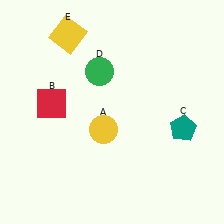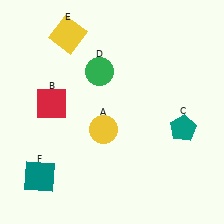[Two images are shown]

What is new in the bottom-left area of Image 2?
A teal square (F) was added in the bottom-left area of Image 2.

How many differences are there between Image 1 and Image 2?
There is 1 difference between the two images.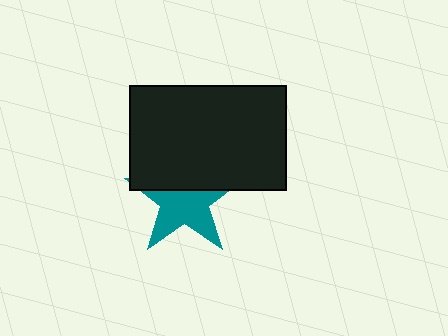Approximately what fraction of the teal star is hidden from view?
Roughly 44% of the teal star is hidden behind the black rectangle.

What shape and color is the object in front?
The object in front is a black rectangle.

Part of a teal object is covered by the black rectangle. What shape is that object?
It is a star.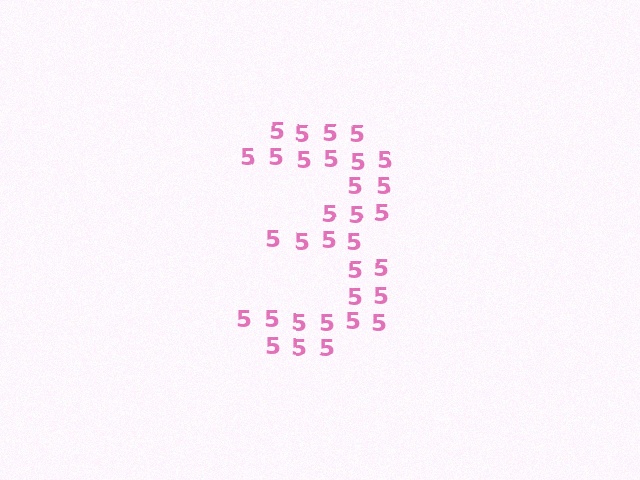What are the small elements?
The small elements are digit 5's.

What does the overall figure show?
The overall figure shows the digit 3.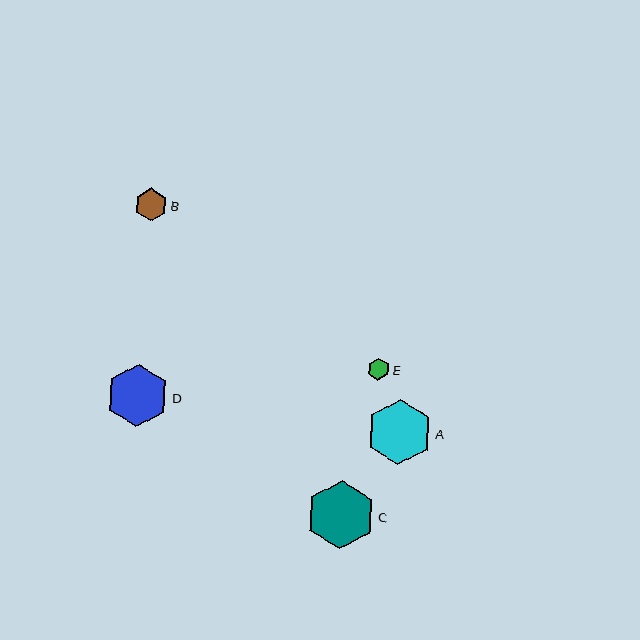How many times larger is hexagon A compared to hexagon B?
Hexagon A is approximately 2.0 times the size of hexagon B.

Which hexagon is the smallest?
Hexagon E is the smallest with a size of approximately 22 pixels.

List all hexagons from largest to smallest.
From largest to smallest: C, A, D, B, E.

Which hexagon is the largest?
Hexagon C is the largest with a size of approximately 69 pixels.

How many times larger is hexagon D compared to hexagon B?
Hexagon D is approximately 1.9 times the size of hexagon B.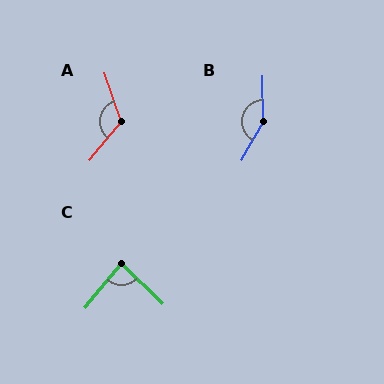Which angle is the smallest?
C, at approximately 86 degrees.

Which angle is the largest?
B, at approximately 150 degrees.